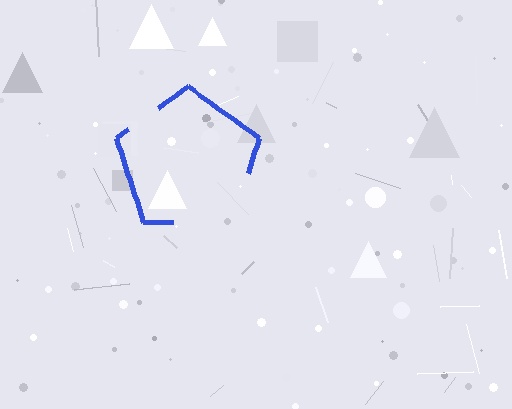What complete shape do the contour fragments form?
The contour fragments form a pentagon.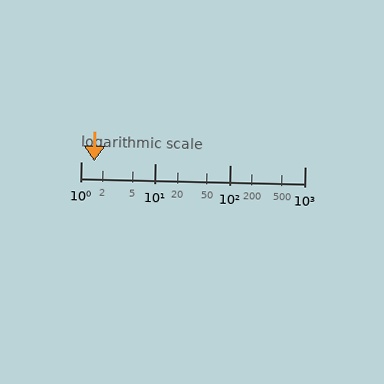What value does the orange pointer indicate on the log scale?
The pointer indicates approximately 1.5.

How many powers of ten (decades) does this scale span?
The scale spans 3 decades, from 1 to 1000.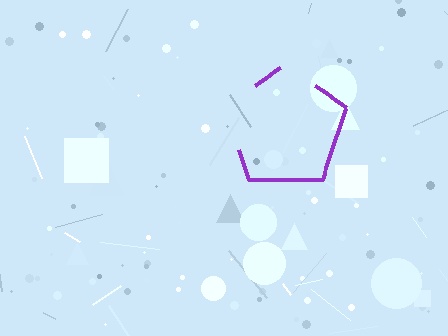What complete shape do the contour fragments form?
The contour fragments form a pentagon.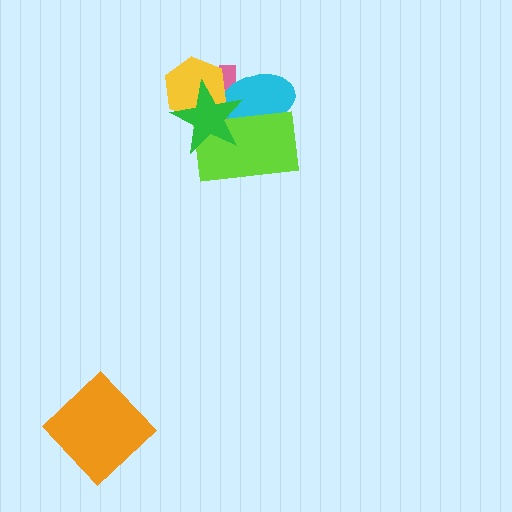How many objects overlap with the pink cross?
4 objects overlap with the pink cross.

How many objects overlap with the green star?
4 objects overlap with the green star.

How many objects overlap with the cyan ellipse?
4 objects overlap with the cyan ellipse.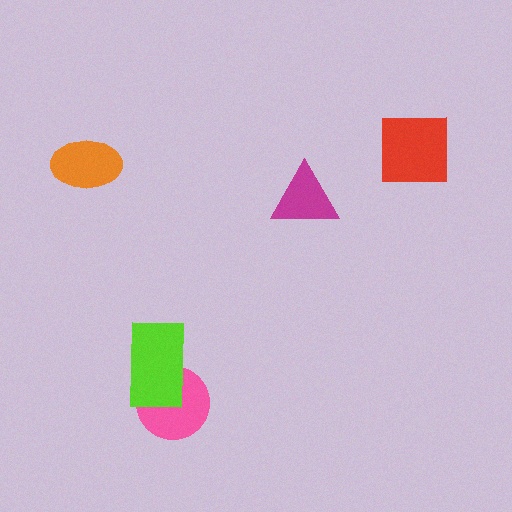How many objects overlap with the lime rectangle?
1 object overlaps with the lime rectangle.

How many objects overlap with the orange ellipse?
0 objects overlap with the orange ellipse.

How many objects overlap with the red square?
0 objects overlap with the red square.